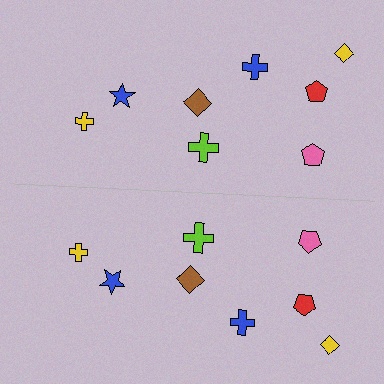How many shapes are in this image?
There are 16 shapes in this image.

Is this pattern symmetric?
Yes, this pattern has bilateral (reflection) symmetry.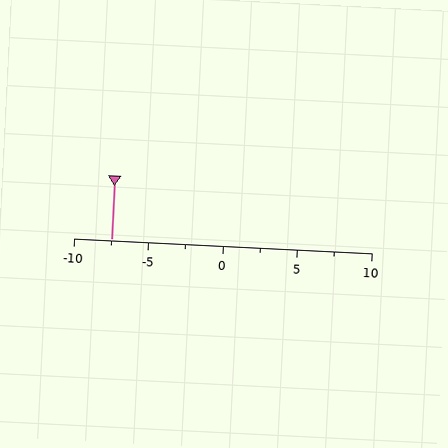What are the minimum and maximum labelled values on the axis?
The axis runs from -10 to 10.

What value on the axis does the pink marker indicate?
The marker indicates approximately -7.5.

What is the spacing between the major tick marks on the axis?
The major ticks are spaced 5 apart.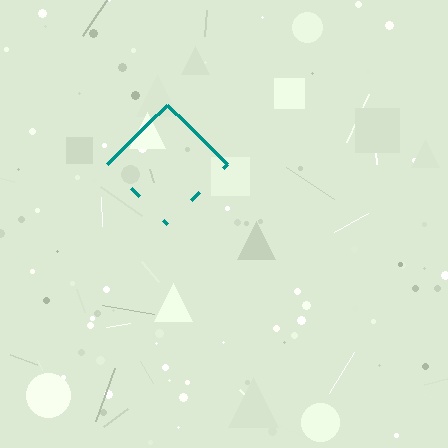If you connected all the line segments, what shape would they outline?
They would outline a diamond.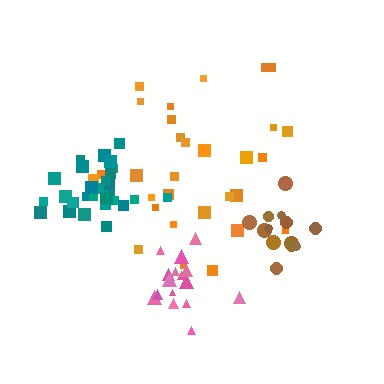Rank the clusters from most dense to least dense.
teal, pink, brown, orange.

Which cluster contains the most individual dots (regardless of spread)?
Orange (30).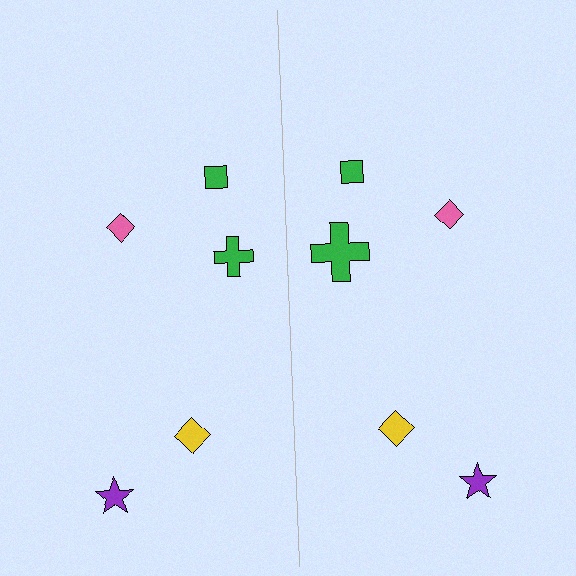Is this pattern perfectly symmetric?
No, the pattern is not perfectly symmetric. The green cross on the right side has a different size than its mirror counterpart.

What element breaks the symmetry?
The green cross on the right side has a different size than its mirror counterpart.